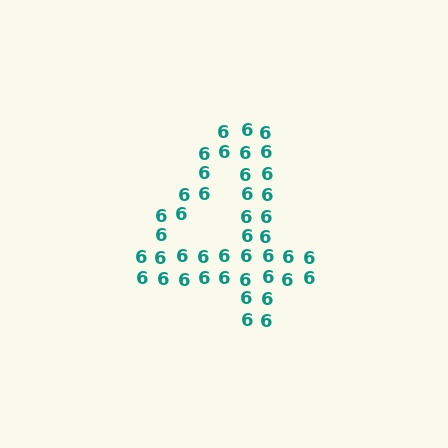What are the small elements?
The small elements are digit 6's.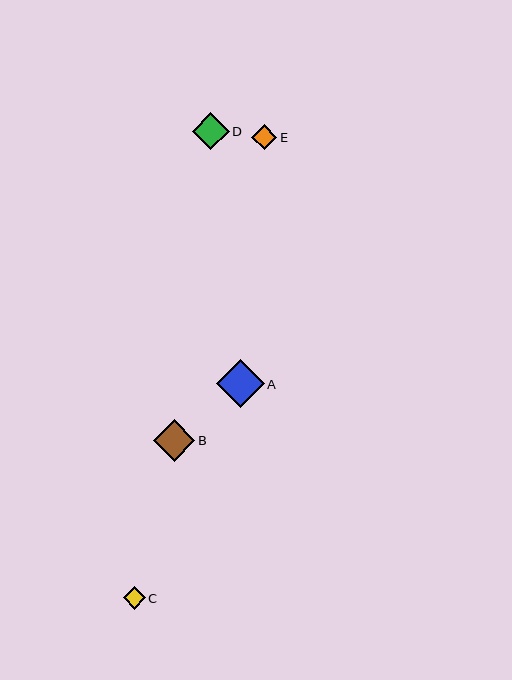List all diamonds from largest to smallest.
From largest to smallest: A, B, D, E, C.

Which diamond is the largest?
Diamond A is the largest with a size of approximately 48 pixels.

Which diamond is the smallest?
Diamond C is the smallest with a size of approximately 22 pixels.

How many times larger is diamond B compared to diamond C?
Diamond B is approximately 1.9 times the size of diamond C.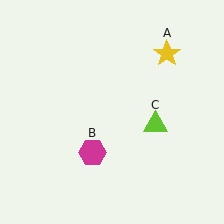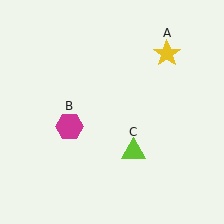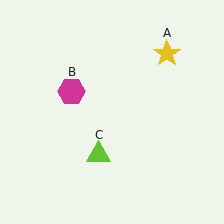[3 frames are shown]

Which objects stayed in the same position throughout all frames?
Yellow star (object A) remained stationary.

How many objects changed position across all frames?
2 objects changed position: magenta hexagon (object B), lime triangle (object C).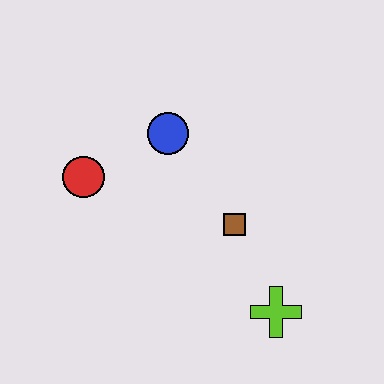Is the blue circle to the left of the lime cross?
Yes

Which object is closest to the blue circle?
The red circle is closest to the blue circle.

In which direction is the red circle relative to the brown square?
The red circle is to the left of the brown square.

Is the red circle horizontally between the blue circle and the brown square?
No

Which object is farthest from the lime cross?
The red circle is farthest from the lime cross.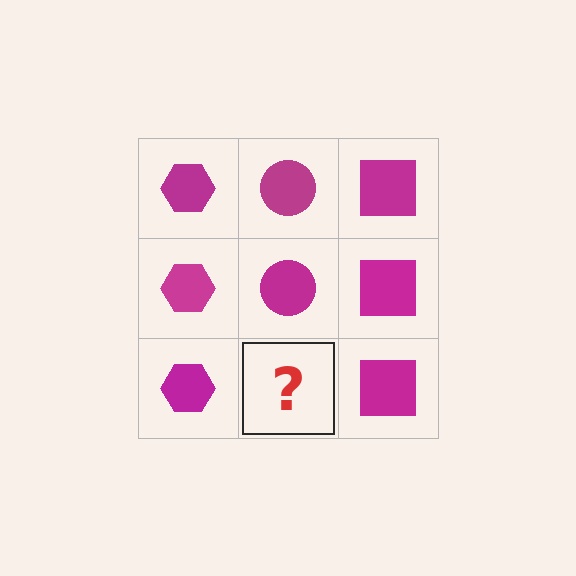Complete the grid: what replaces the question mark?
The question mark should be replaced with a magenta circle.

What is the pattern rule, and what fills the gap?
The rule is that each column has a consistent shape. The gap should be filled with a magenta circle.